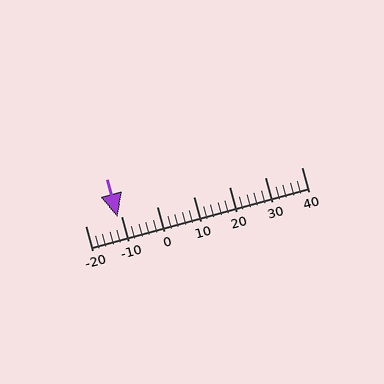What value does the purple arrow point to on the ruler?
The purple arrow points to approximately -11.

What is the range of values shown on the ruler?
The ruler shows values from -20 to 40.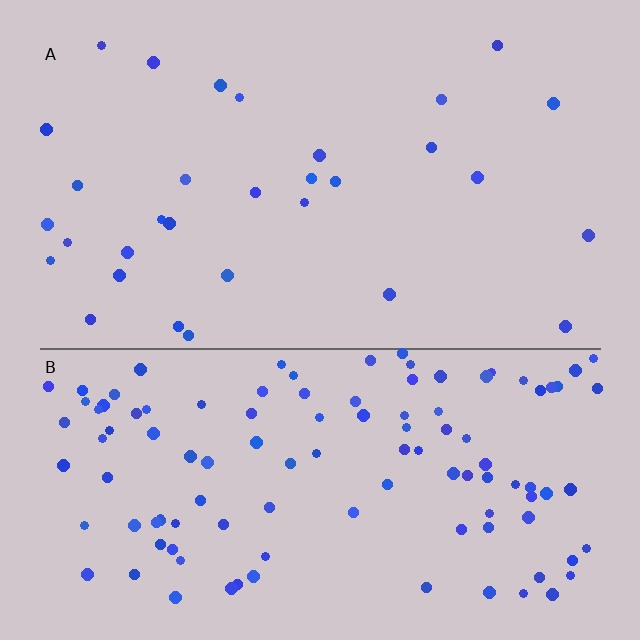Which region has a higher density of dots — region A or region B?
B (the bottom).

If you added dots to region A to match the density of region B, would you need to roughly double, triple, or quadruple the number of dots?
Approximately quadruple.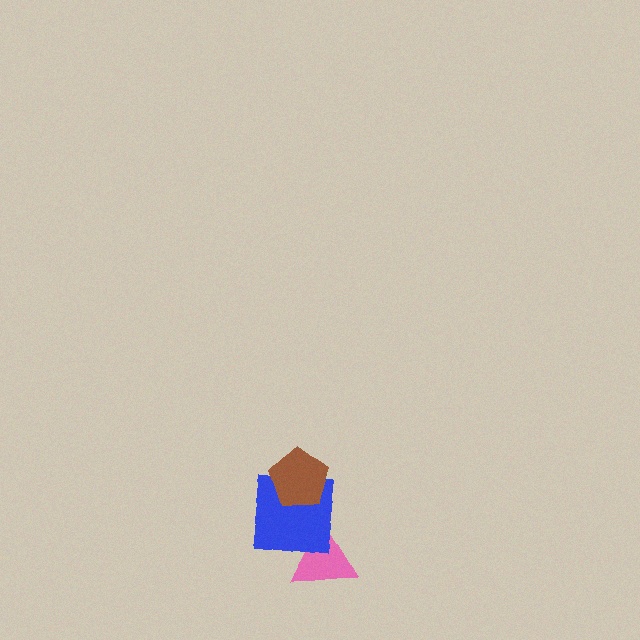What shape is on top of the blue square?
The brown pentagon is on top of the blue square.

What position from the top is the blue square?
The blue square is 2nd from the top.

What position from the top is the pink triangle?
The pink triangle is 3rd from the top.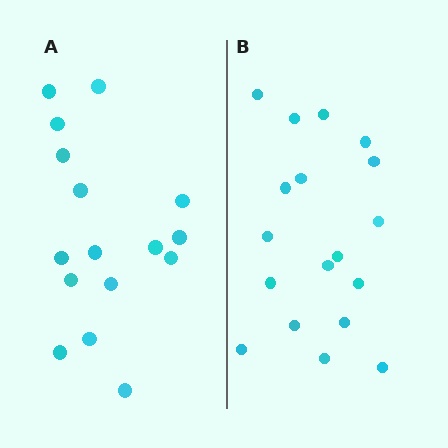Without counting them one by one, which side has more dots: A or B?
Region B (the right region) has more dots.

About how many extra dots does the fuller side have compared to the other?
Region B has just a few more — roughly 2 or 3 more dots than region A.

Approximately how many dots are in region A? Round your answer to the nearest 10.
About 20 dots. (The exact count is 16, which rounds to 20.)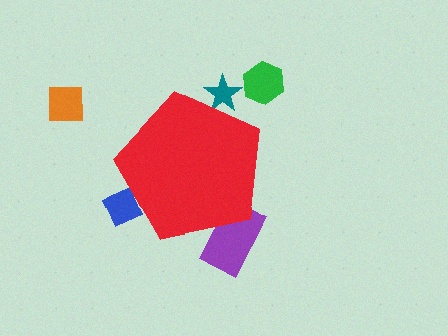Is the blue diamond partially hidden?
Yes, the blue diamond is partially hidden behind the red pentagon.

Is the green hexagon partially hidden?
No, the green hexagon is fully visible.